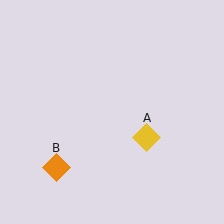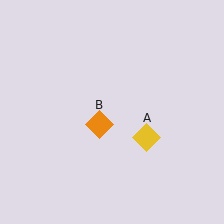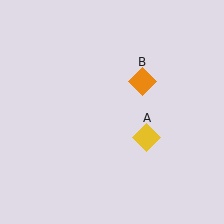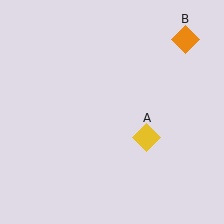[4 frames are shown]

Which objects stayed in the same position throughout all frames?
Yellow diamond (object A) remained stationary.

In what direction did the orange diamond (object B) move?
The orange diamond (object B) moved up and to the right.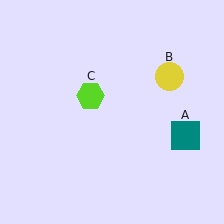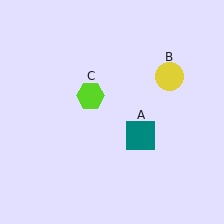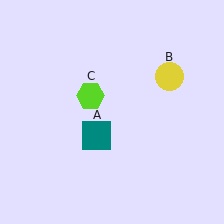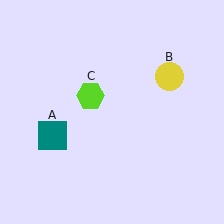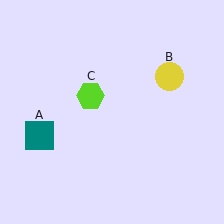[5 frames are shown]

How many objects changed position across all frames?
1 object changed position: teal square (object A).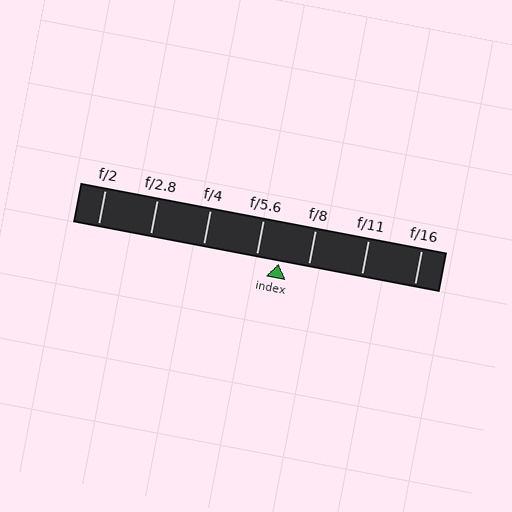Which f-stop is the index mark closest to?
The index mark is closest to f/5.6.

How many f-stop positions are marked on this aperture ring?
There are 7 f-stop positions marked.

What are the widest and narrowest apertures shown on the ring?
The widest aperture shown is f/2 and the narrowest is f/16.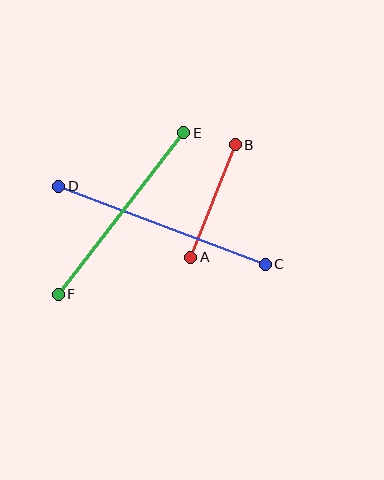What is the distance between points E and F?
The distance is approximately 204 pixels.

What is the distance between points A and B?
The distance is approximately 121 pixels.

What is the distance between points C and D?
The distance is approximately 221 pixels.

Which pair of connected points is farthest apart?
Points C and D are farthest apart.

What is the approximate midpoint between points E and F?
The midpoint is at approximately (121, 214) pixels.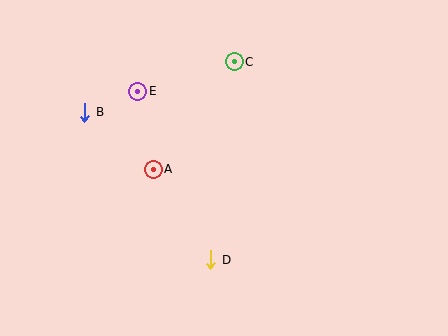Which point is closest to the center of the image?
Point A at (153, 169) is closest to the center.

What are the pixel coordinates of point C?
Point C is at (234, 62).